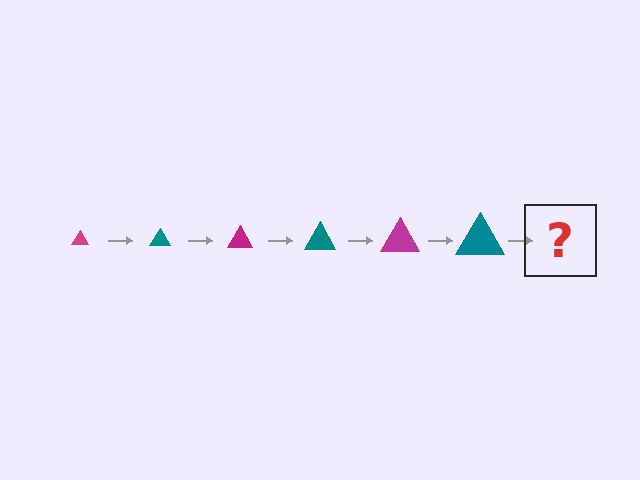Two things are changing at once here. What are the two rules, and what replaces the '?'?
The two rules are that the triangle grows larger each step and the color cycles through magenta and teal. The '?' should be a magenta triangle, larger than the previous one.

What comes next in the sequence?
The next element should be a magenta triangle, larger than the previous one.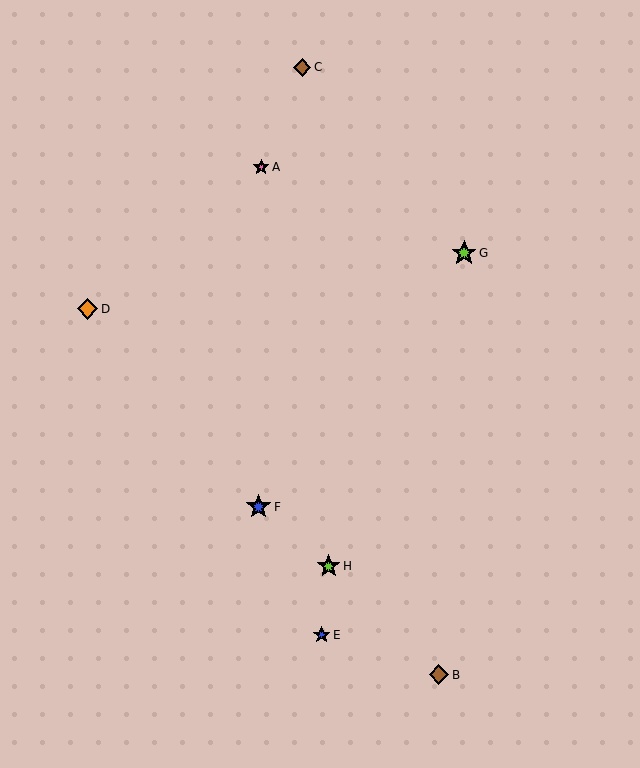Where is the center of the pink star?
The center of the pink star is at (261, 167).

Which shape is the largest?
The blue star (labeled F) is the largest.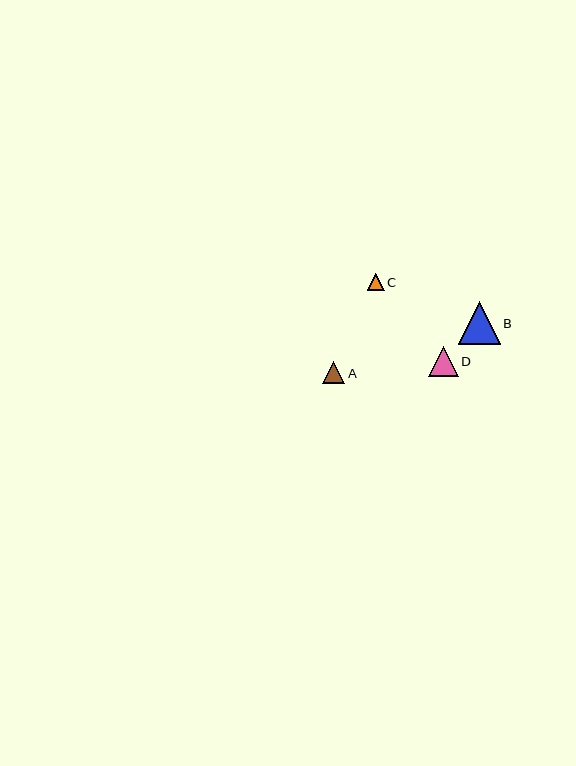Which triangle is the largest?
Triangle B is the largest with a size of approximately 42 pixels.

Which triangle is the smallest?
Triangle C is the smallest with a size of approximately 17 pixels.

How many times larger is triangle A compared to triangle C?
Triangle A is approximately 1.3 times the size of triangle C.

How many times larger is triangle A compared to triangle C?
Triangle A is approximately 1.3 times the size of triangle C.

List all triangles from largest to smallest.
From largest to smallest: B, D, A, C.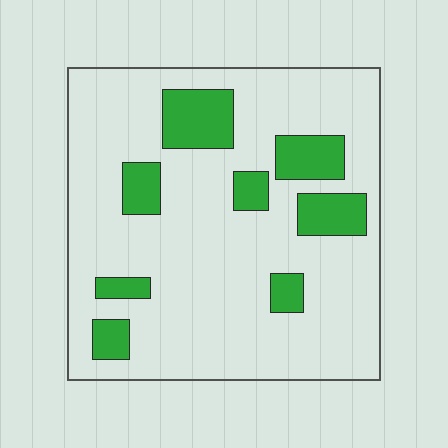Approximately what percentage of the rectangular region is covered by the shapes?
Approximately 20%.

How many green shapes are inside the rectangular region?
8.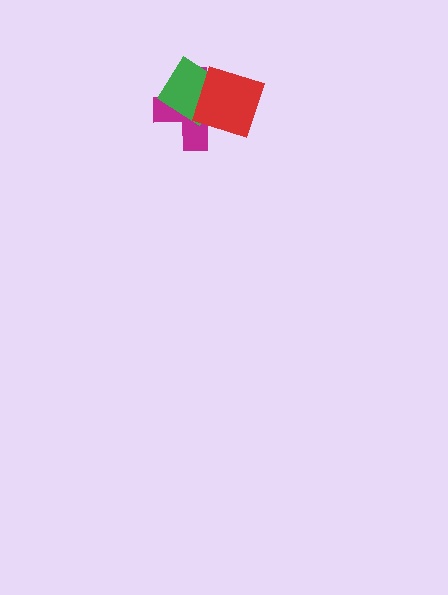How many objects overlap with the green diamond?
2 objects overlap with the green diamond.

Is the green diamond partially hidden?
Yes, it is partially covered by another shape.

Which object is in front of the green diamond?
The red diamond is in front of the green diamond.